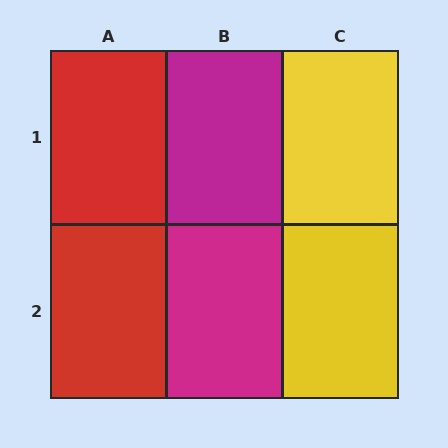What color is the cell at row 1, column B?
Magenta.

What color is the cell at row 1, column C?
Yellow.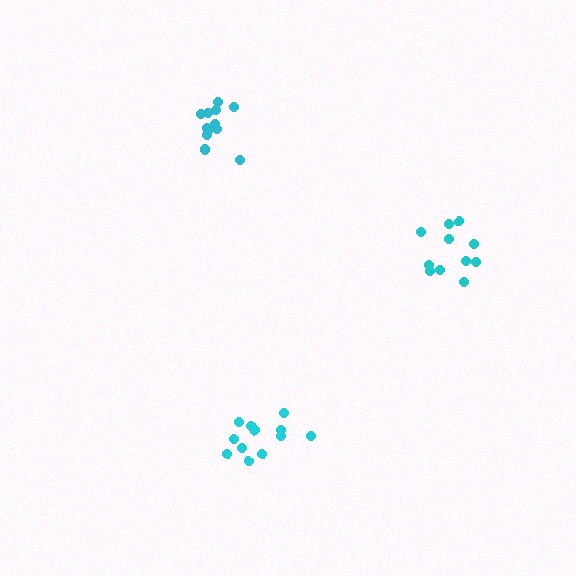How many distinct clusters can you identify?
There are 3 distinct clusters.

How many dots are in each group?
Group 1: 11 dots, Group 2: 12 dots, Group 3: 12 dots (35 total).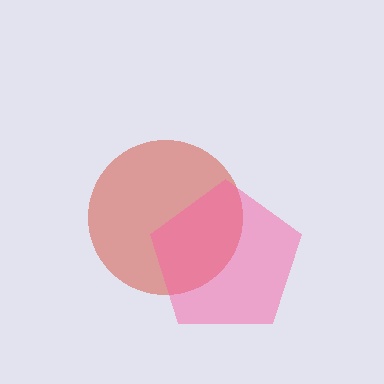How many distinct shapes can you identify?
There are 2 distinct shapes: a red circle, a pink pentagon.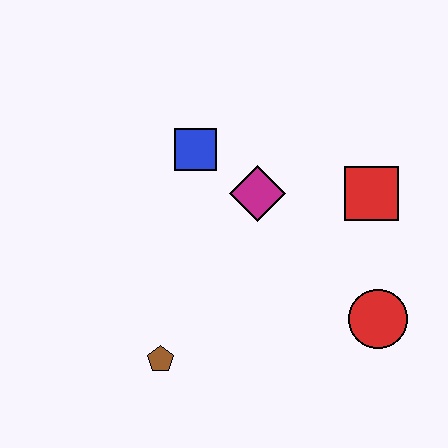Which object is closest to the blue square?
The magenta diamond is closest to the blue square.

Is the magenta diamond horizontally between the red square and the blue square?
Yes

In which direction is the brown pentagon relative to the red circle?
The brown pentagon is to the left of the red circle.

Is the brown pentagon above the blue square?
No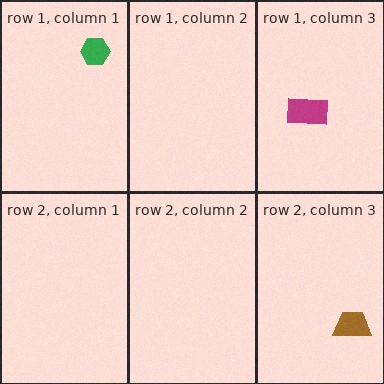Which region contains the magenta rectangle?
The row 1, column 3 region.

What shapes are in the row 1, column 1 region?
The green hexagon.